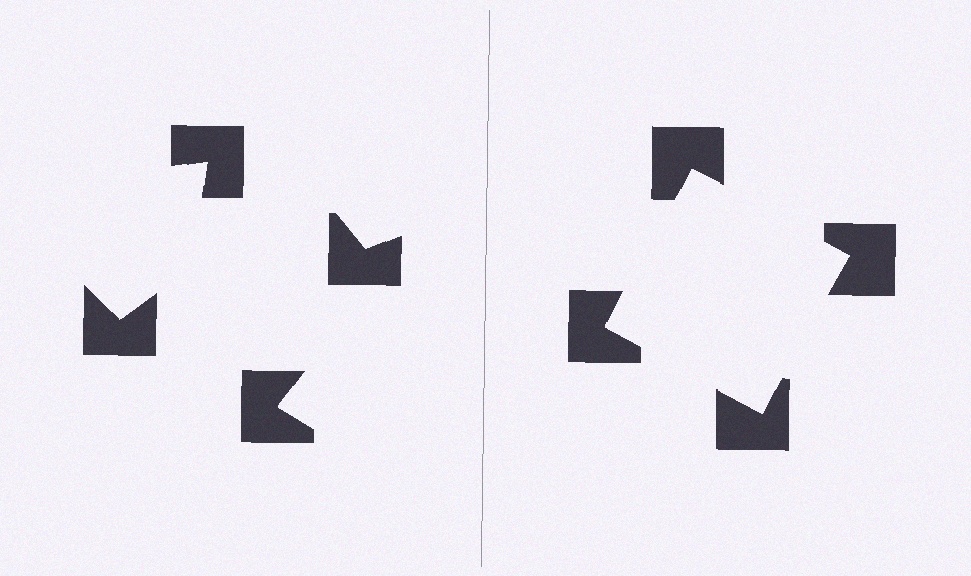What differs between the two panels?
The notched squares are positioned identically on both sides; only the wedge orientations differ. On the right they align to a square; on the left they are misaligned.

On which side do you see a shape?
An illusory square appears on the right side. On the left side the wedge cuts are rotated, so no coherent shape forms.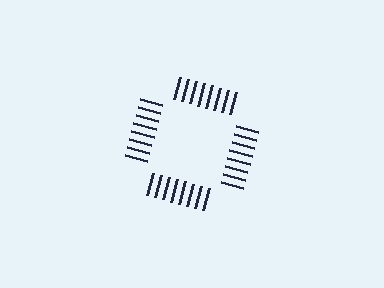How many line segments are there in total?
32 — 8 along each of the 4 edges.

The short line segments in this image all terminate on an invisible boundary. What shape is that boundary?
An illusory square — the line segments terminate on its edges but no continuous stroke is drawn.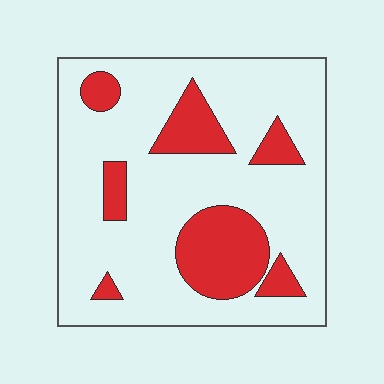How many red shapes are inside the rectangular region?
7.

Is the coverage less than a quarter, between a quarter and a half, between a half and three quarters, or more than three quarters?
Less than a quarter.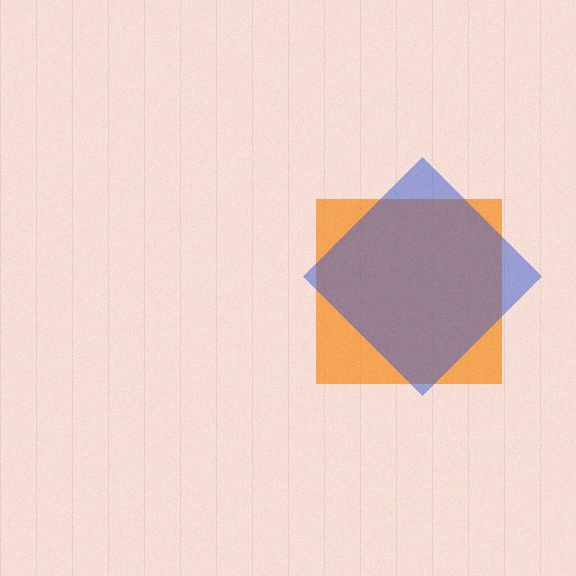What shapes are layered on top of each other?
The layered shapes are: an orange square, a blue diamond.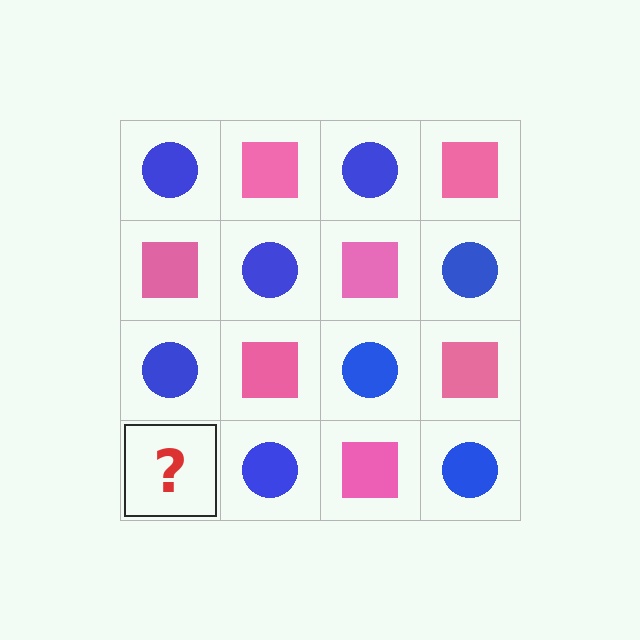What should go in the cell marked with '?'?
The missing cell should contain a pink square.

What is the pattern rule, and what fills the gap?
The rule is that it alternates blue circle and pink square in a checkerboard pattern. The gap should be filled with a pink square.